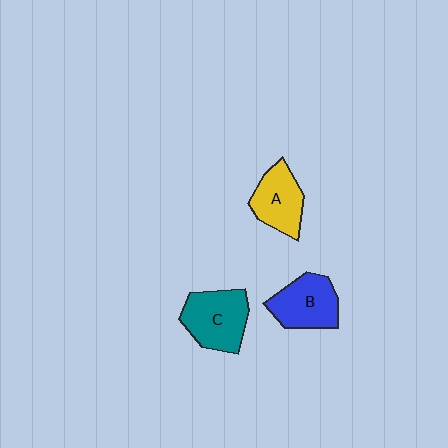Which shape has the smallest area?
Shape A (yellow).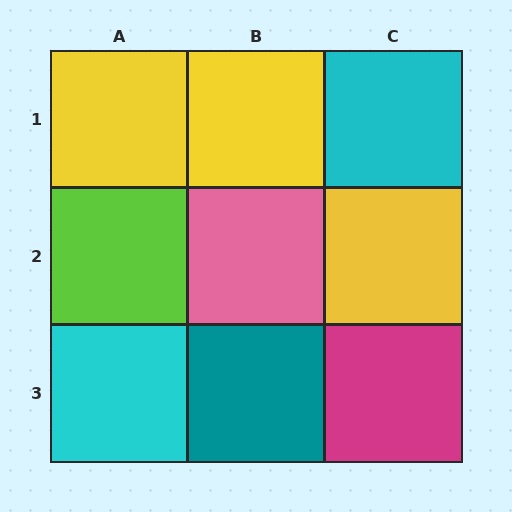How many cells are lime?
1 cell is lime.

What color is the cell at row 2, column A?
Lime.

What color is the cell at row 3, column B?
Teal.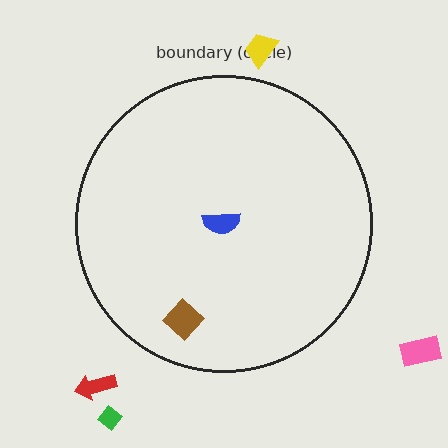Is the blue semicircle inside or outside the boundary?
Inside.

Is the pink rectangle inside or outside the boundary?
Outside.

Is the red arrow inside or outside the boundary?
Outside.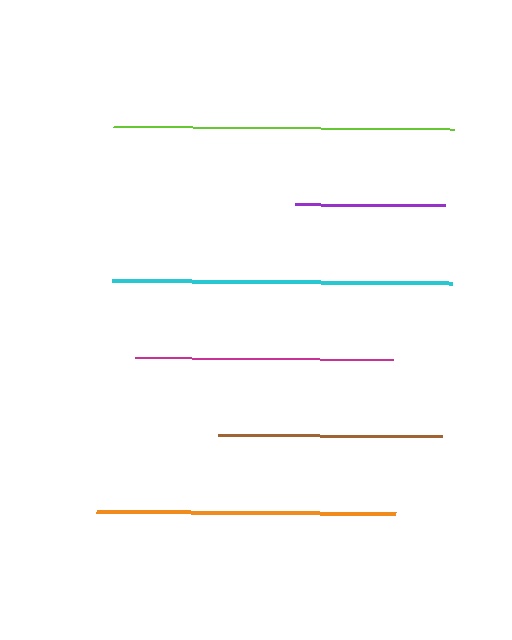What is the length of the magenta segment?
The magenta segment is approximately 258 pixels long.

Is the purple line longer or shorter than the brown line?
The brown line is longer than the purple line.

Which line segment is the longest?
The lime line is the longest at approximately 341 pixels.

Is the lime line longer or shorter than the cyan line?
The lime line is longer than the cyan line.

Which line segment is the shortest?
The purple line is the shortest at approximately 150 pixels.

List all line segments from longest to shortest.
From longest to shortest: lime, cyan, orange, magenta, brown, purple.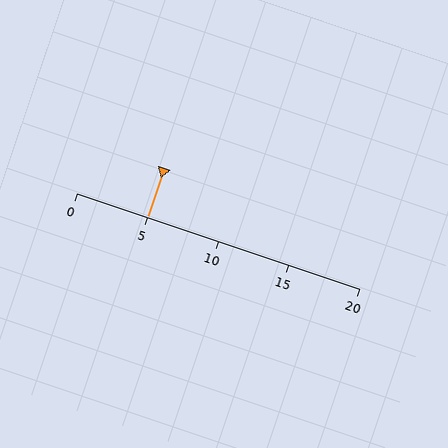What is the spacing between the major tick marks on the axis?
The major ticks are spaced 5 apart.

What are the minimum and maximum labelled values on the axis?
The axis runs from 0 to 20.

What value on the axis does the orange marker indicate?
The marker indicates approximately 5.